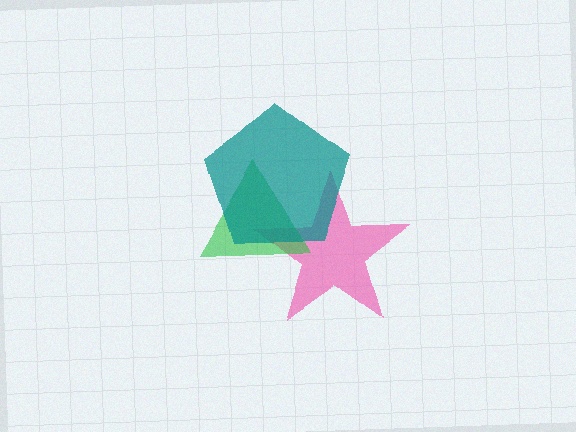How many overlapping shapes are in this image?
There are 3 overlapping shapes in the image.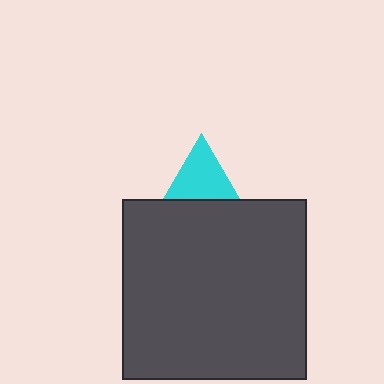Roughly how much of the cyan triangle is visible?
A small part of it is visible (roughly 36%).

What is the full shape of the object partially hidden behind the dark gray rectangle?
The partially hidden object is a cyan triangle.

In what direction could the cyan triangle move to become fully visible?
The cyan triangle could move up. That would shift it out from behind the dark gray rectangle entirely.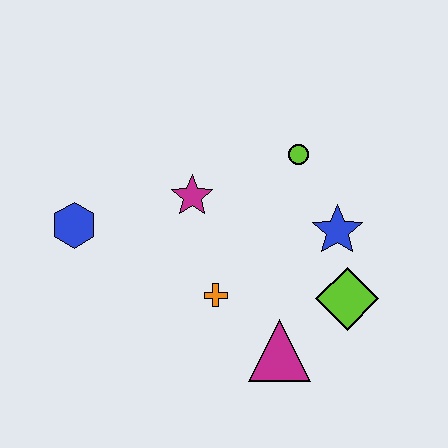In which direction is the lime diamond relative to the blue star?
The lime diamond is below the blue star.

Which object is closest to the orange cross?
The magenta triangle is closest to the orange cross.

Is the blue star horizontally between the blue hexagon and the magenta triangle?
No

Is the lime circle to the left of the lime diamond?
Yes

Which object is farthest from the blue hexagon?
The lime diamond is farthest from the blue hexagon.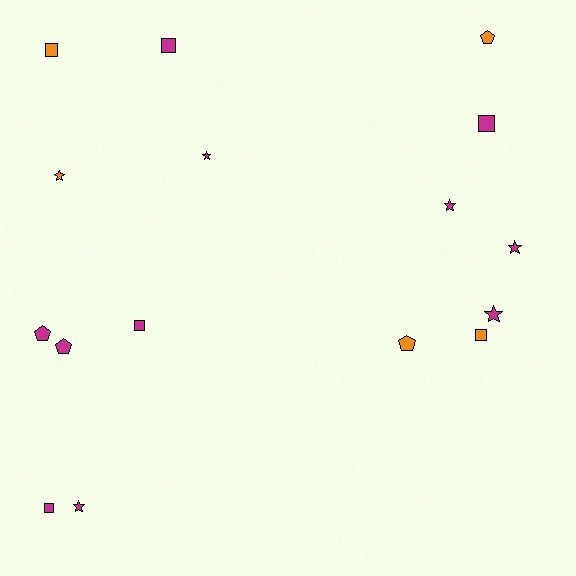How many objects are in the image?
There are 16 objects.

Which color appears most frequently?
Magenta, with 11 objects.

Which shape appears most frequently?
Square, with 6 objects.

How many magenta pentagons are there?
There are 2 magenta pentagons.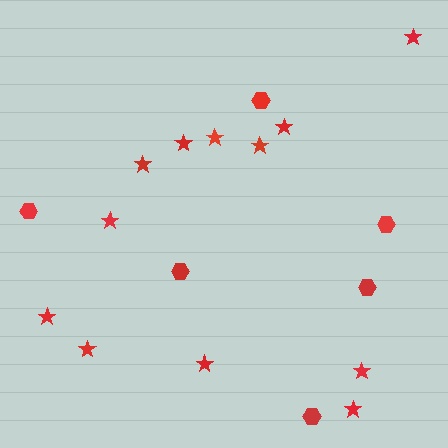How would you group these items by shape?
There are 2 groups: one group of stars (12) and one group of hexagons (6).